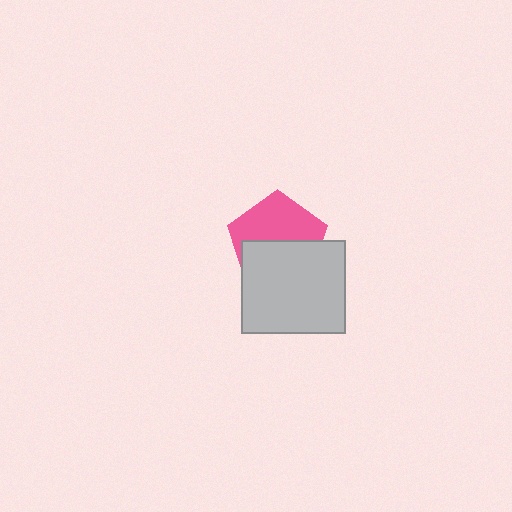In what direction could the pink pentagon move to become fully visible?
The pink pentagon could move up. That would shift it out from behind the light gray rectangle entirely.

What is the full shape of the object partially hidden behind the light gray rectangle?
The partially hidden object is a pink pentagon.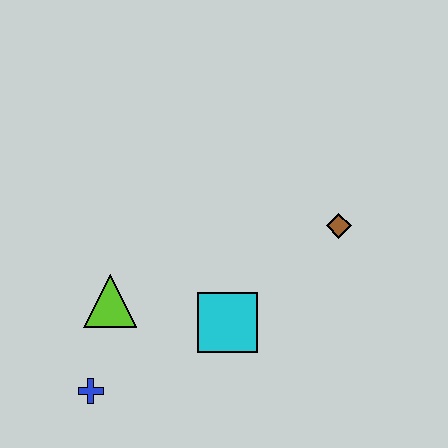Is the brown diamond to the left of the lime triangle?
No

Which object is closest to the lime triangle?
The blue cross is closest to the lime triangle.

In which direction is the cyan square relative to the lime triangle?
The cyan square is to the right of the lime triangle.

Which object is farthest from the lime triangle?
The brown diamond is farthest from the lime triangle.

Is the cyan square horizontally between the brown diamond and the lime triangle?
Yes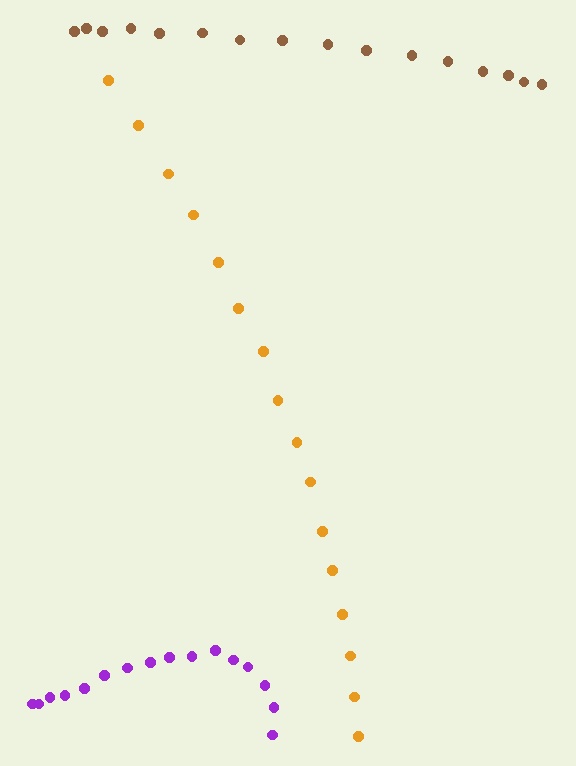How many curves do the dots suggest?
There are 3 distinct paths.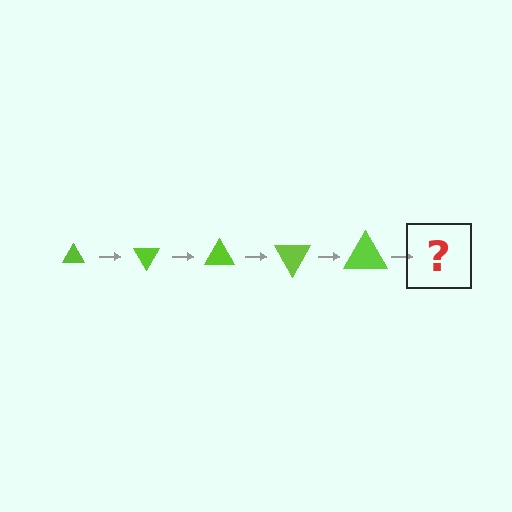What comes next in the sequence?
The next element should be a triangle, larger than the previous one and rotated 300 degrees from the start.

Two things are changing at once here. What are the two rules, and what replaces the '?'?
The two rules are that the triangle grows larger each step and it rotates 60 degrees each step. The '?' should be a triangle, larger than the previous one and rotated 300 degrees from the start.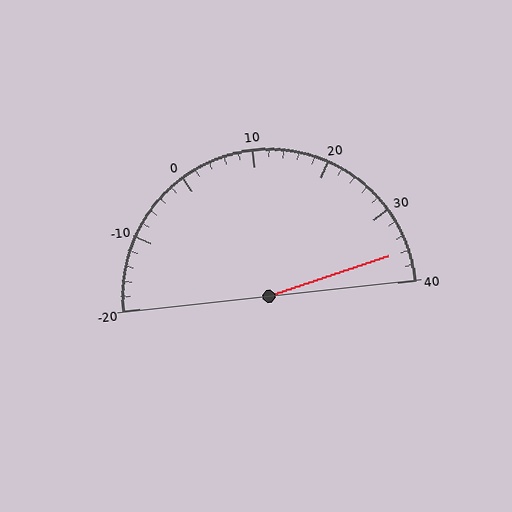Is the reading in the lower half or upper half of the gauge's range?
The reading is in the upper half of the range (-20 to 40).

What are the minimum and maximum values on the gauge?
The gauge ranges from -20 to 40.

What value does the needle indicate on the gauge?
The needle indicates approximately 36.